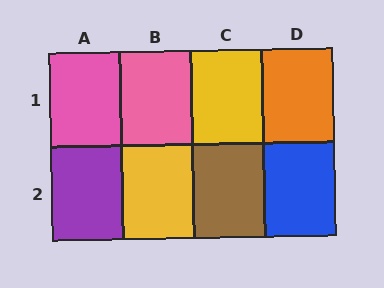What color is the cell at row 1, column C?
Yellow.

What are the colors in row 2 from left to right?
Purple, yellow, brown, blue.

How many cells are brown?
1 cell is brown.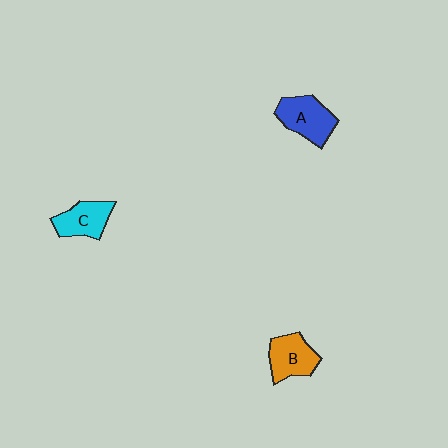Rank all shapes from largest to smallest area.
From largest to smallest: A (blue), B (orange), C (cyan).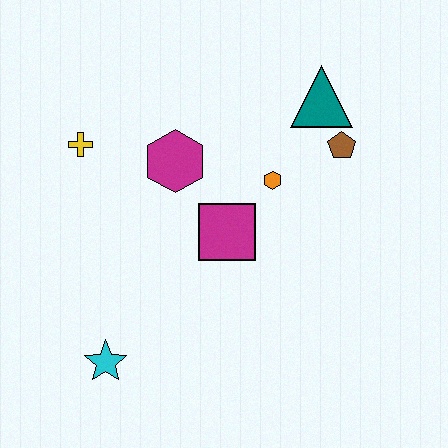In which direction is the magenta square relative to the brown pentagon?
The magenta square is to the left of the brown pentagon.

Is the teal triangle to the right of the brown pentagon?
No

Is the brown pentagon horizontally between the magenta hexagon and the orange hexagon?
No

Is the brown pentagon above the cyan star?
Yes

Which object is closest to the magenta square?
The orange hexagon is closest to the magenta square.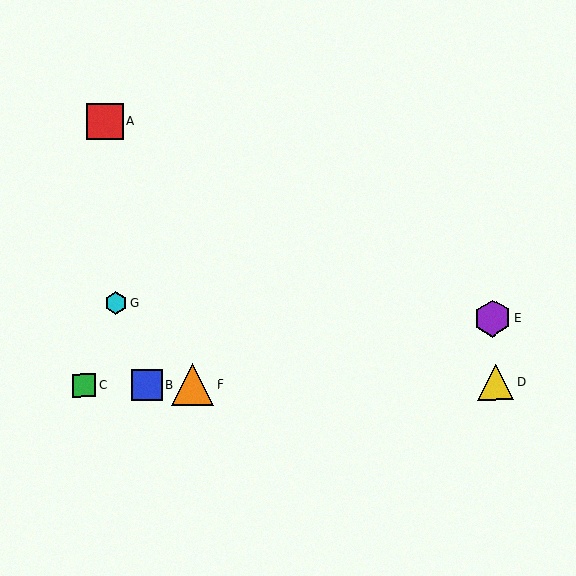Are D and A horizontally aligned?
No, D is at y≈382 and A is at y≈122.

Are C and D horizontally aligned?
Yes, both are at y≈385.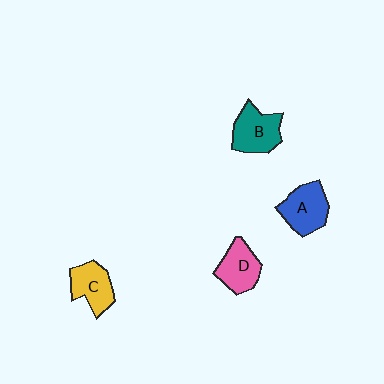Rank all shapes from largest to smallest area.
From largest to smallest: B (teal), A (blue), D (pink), C (yellow).